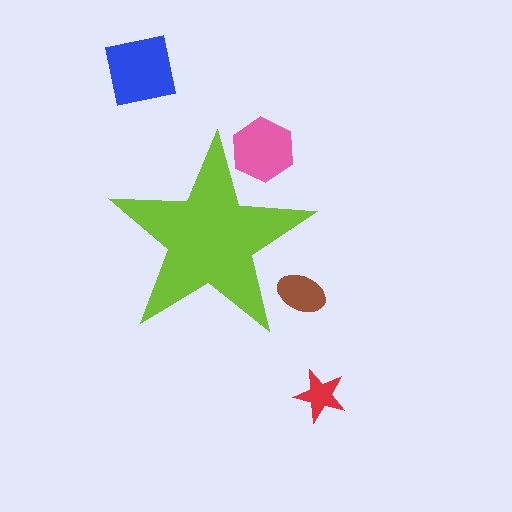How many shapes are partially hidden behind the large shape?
2 shapes are partially hidden.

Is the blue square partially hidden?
No, the blue square is fully visible.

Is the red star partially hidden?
No, the red star is fully visible.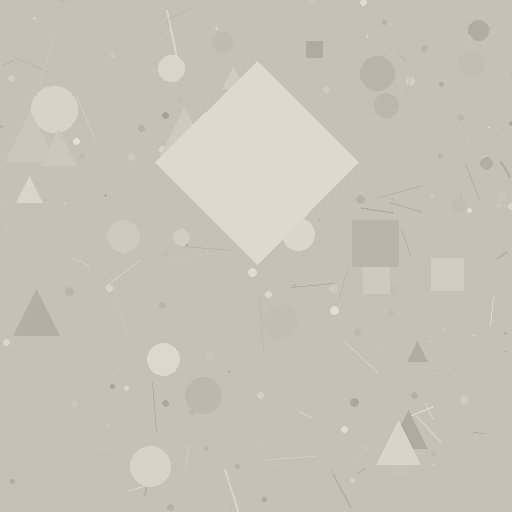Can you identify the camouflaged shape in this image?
The camouflaged shape is a diamond.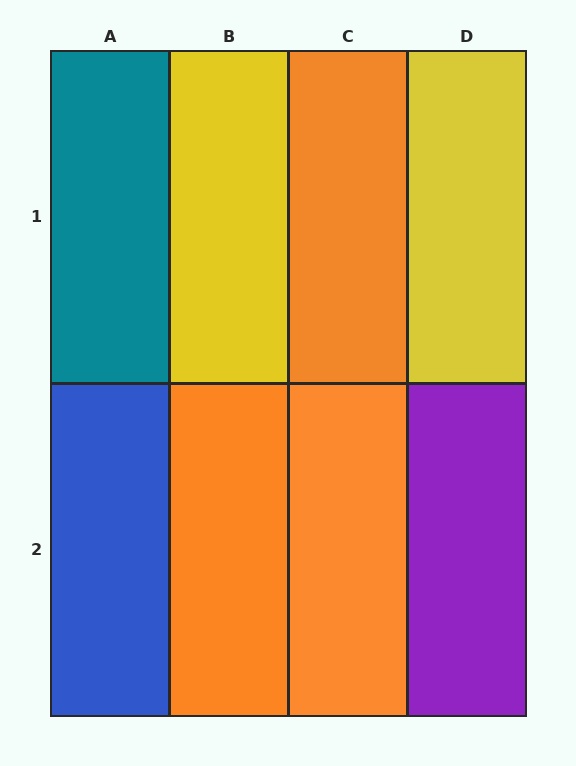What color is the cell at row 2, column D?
Purple.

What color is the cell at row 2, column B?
Orange.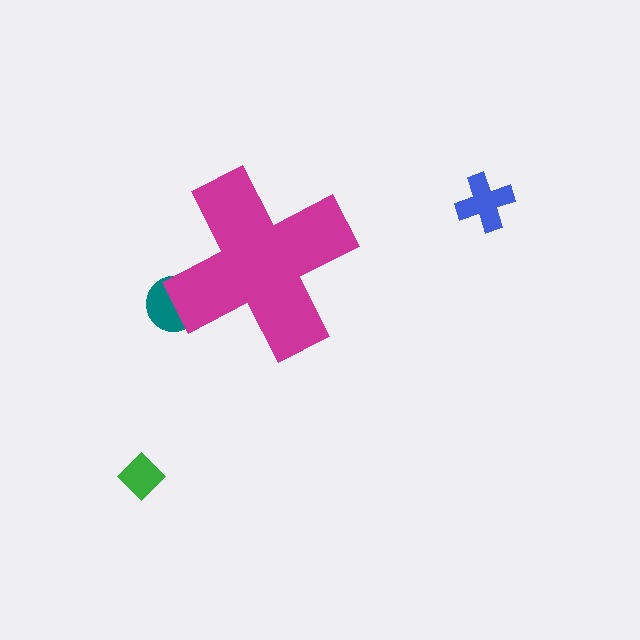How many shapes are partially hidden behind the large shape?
1 shape is partially hidden.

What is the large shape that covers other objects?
A magenta cross.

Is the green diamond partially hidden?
No, the green diamond is fully visible.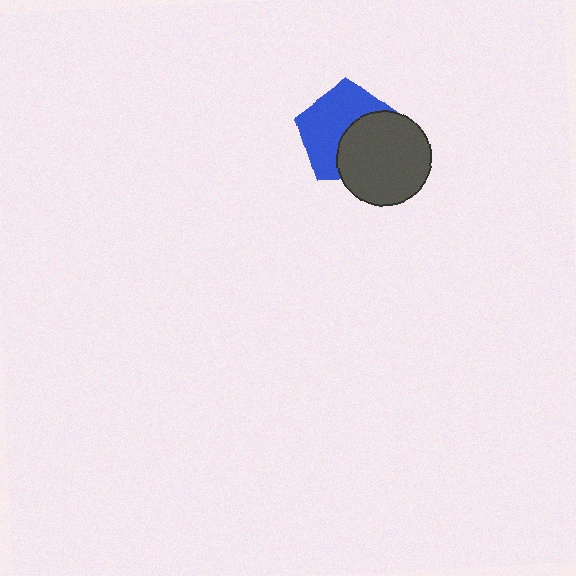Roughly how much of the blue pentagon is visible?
About half of it is visible (roughly 56%).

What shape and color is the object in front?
The object in front is a dark gray circle.